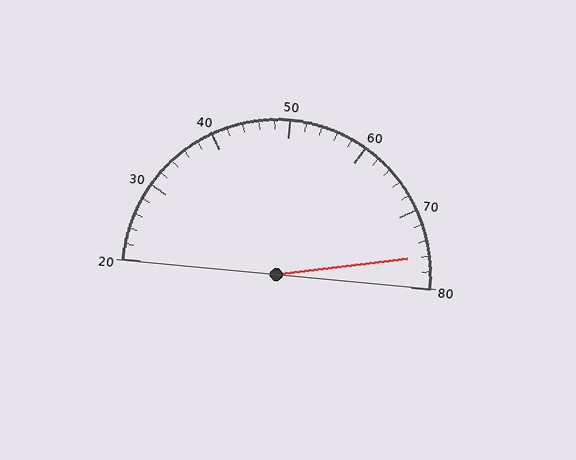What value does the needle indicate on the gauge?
The needle indicates approximately 76.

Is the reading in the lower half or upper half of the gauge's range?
The reading is in the upper half of the range (20 to 80).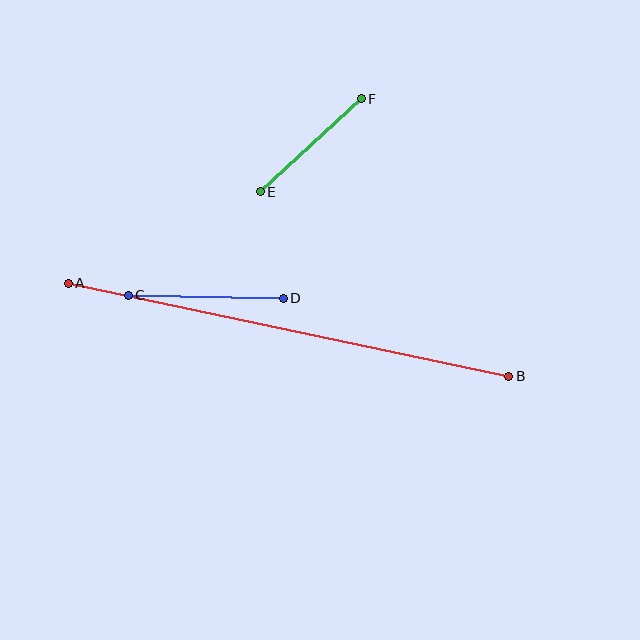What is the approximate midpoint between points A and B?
The midpoint is at approximately (288, 330) pixels.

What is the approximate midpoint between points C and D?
The midpoint is at approximately (206, 297) pixels.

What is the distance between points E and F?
The distance is approximately 137 pixels.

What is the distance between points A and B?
The distance is approximately 450 pixels.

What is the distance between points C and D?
The distance is approximately 155 pixels.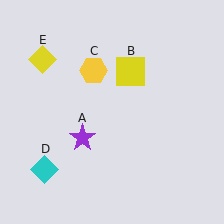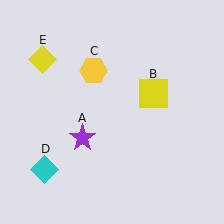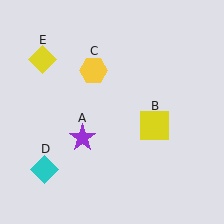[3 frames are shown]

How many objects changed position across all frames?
1 object changed position: yellow square (object B).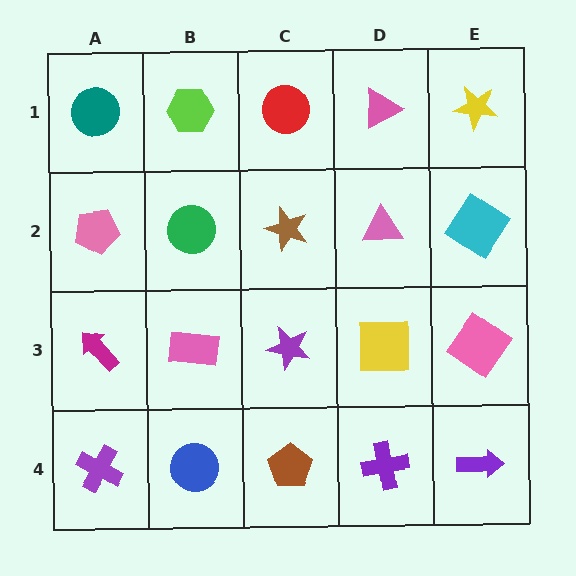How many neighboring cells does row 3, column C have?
4.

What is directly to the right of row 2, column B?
A brown star.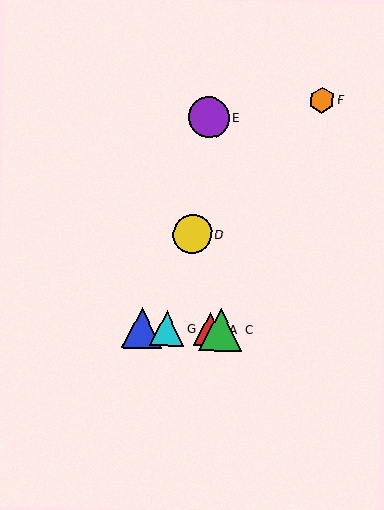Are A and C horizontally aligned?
Yes, both are at y≈330.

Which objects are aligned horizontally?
Objects A, B, C, G are aligned horizontally.